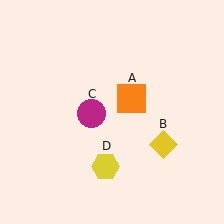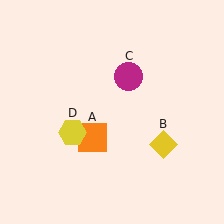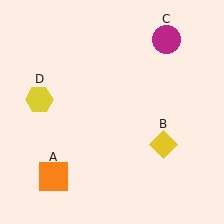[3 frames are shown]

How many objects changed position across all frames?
3 objects changed position: orange square (object A), magenta circle (object C), yellow hexagon (object D).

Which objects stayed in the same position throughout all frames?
Yellow diamond (object B) remained stationary.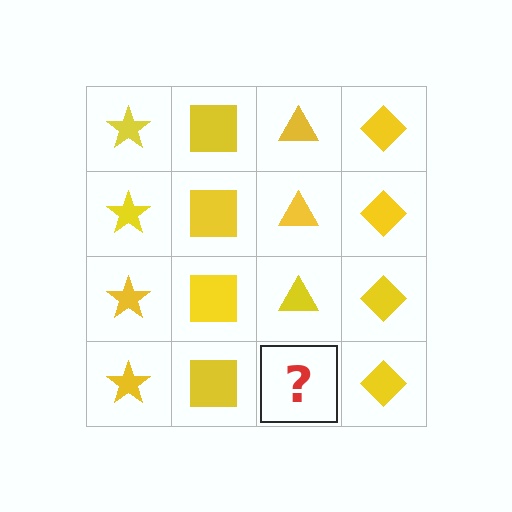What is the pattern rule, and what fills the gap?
The rule is that each column has a consistent shape. The gap should be filled with a yellow triangle.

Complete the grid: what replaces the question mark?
The question mark should be replaced with a yellow triangle.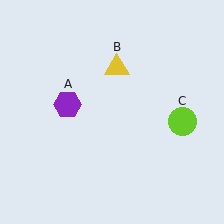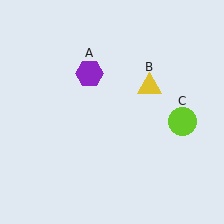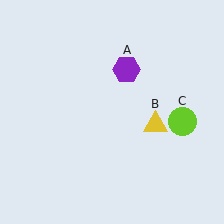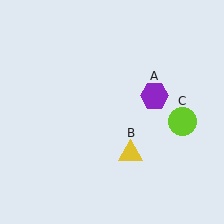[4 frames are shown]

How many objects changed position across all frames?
2 objects changed position: purple hexagon (object A), yellow triangle (object B).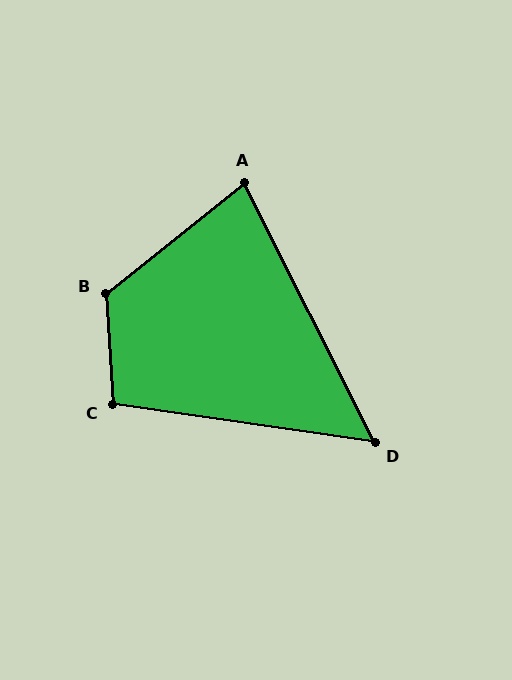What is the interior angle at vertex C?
Approximately 102 degrees (obtuse).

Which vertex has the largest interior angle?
B, at approximately 125 degrees.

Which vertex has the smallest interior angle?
D, at approximately 55 degrees.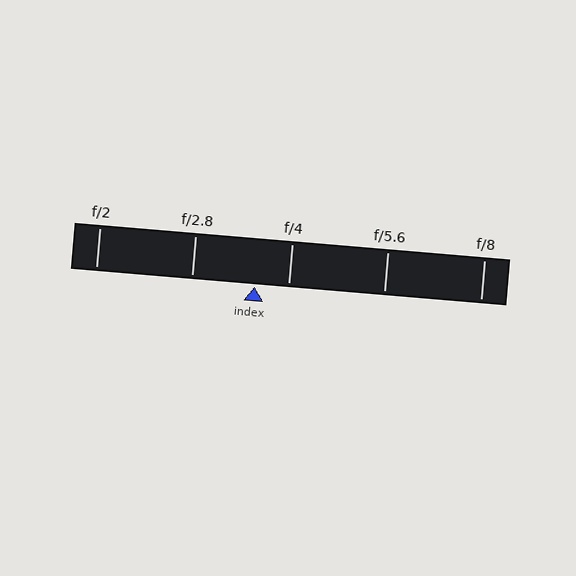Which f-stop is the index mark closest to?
The index mark is closest to f/4.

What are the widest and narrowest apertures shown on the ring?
The widest aperture shown is f/2 and the narrowest is f/8.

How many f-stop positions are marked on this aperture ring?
There are 5 f-stop positions marked.